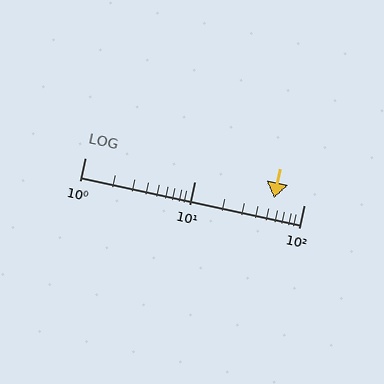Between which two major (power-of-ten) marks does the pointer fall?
The pointer is between 10 and 100.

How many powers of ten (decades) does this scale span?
The scale spans 2 decades, from 1 to 100.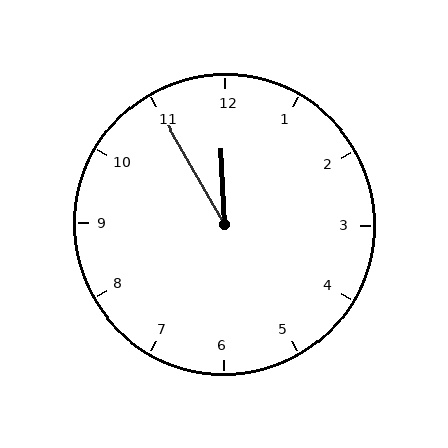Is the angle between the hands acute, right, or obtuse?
It is acute.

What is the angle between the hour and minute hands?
Approximately 28 degrees.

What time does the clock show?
11:55.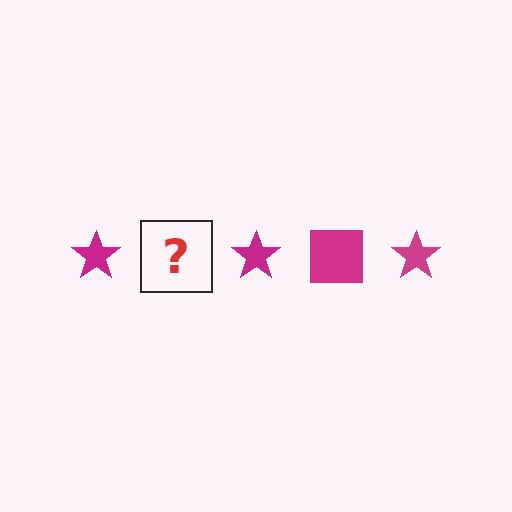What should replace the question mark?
The question mark should be replaced with a magenta square.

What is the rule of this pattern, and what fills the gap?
The rule is that the pattern cycles through star, square shapes in magenta. The gap should be filled with a magenta square.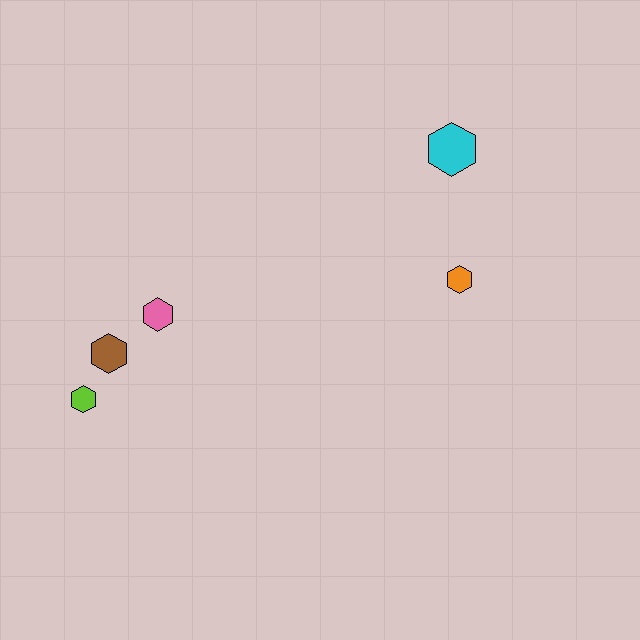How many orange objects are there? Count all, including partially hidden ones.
There is 1 orange object.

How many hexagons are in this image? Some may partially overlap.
There are 5 hexagons.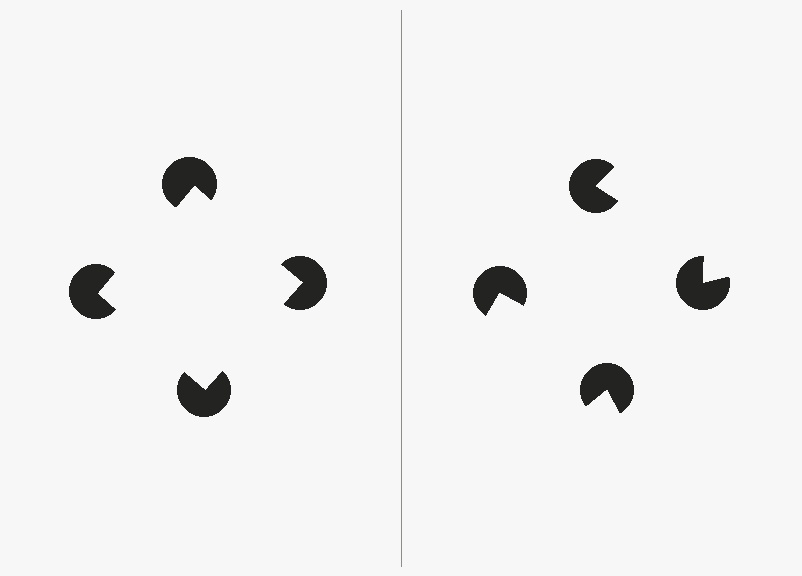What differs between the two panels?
The pac-man discs are positioned identically on both sides; only the wedge orientations differ. On the left they align to a square; on the right they are misaligned.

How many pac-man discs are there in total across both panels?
8 — 4 on each side.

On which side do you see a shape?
An illusory square appears on the left side. On the right side the wedge cuts are rotated, so no coherent shape forms.